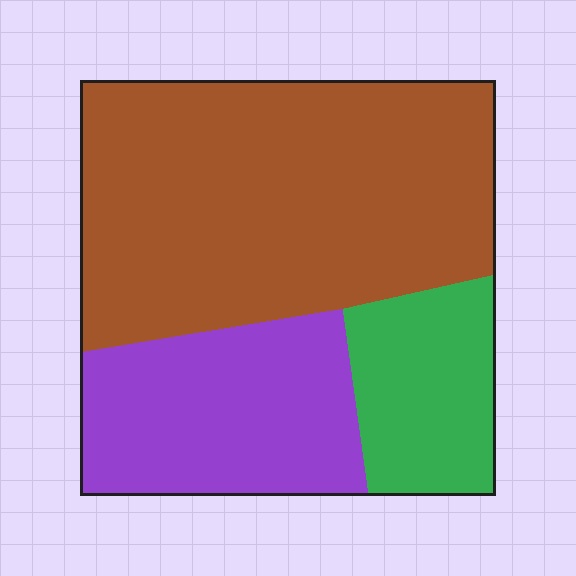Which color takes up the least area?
Green, at roughly 15%.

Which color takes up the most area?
Brown, at roughly 55%.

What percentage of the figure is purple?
Purple takes up between a sixth and a third of the figure.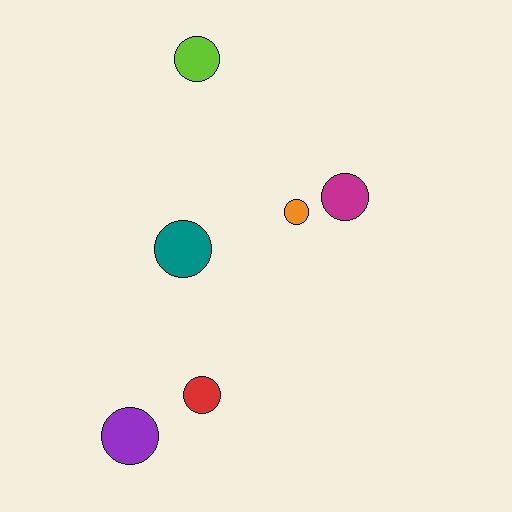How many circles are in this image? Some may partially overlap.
There are 6 circles.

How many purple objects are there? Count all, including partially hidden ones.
There is 1 purple object.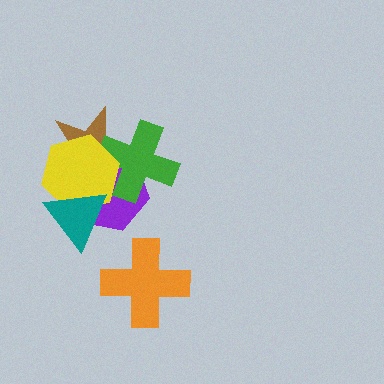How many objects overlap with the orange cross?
0 objects overlap with the orange cross.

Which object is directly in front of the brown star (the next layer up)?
The purple hexagon is directly in front of the brown star.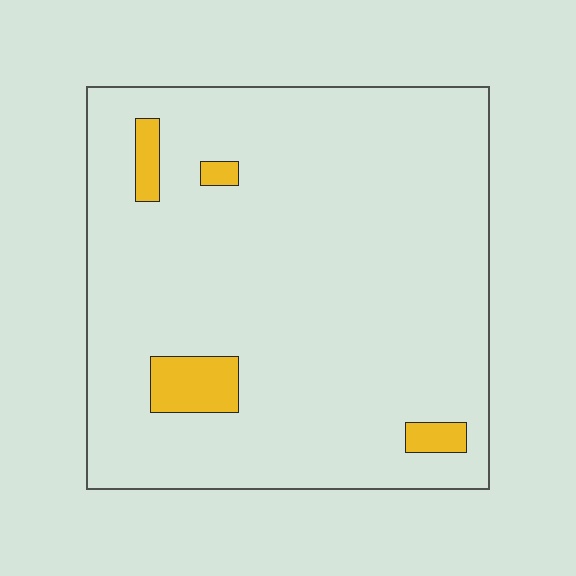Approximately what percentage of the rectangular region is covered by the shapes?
Approximately 5%.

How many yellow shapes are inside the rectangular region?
4.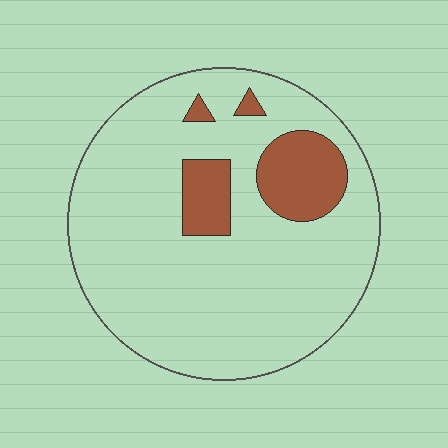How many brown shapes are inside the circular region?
4.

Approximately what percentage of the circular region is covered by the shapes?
Approximately 15%.